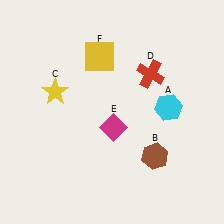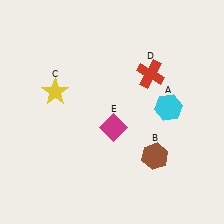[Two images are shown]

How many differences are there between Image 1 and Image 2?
There is 1 difference between the two images.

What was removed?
The yellow square (F) was removed in Image 2.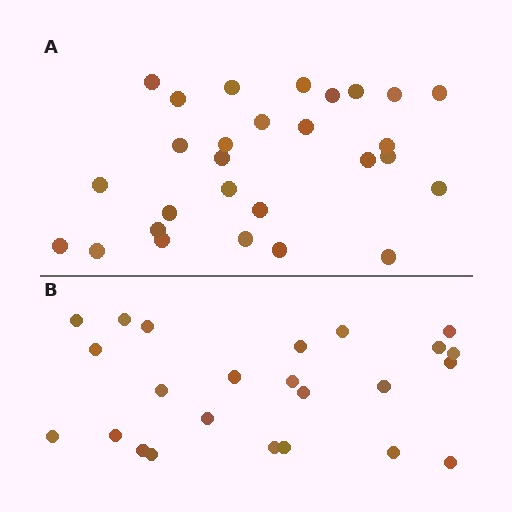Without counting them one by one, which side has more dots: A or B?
Region A (the top region) has more dots.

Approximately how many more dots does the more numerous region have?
Region A has about 4 more dots than region B.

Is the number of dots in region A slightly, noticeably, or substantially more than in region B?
Region A has only slightly more — the two regions are fairly close. The ratio is roughly 1.2 to 1.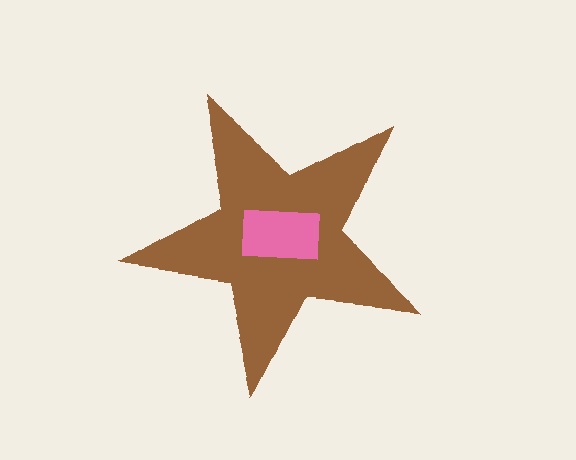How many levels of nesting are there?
2.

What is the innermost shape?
The pink rectangle.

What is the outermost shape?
The brown star.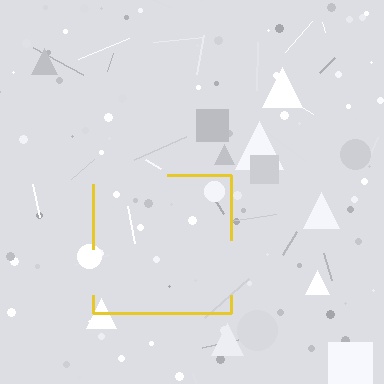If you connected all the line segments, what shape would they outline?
They would outline a square.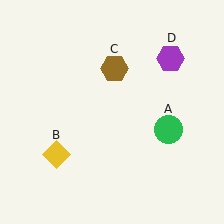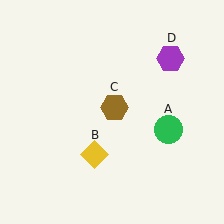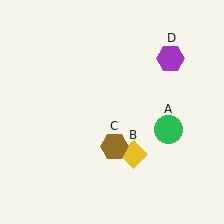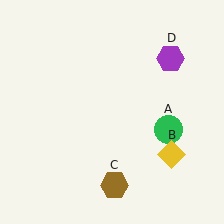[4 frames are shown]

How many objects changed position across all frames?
2 objects changed position: yellow diamond (object B), brown hexagon (object C).